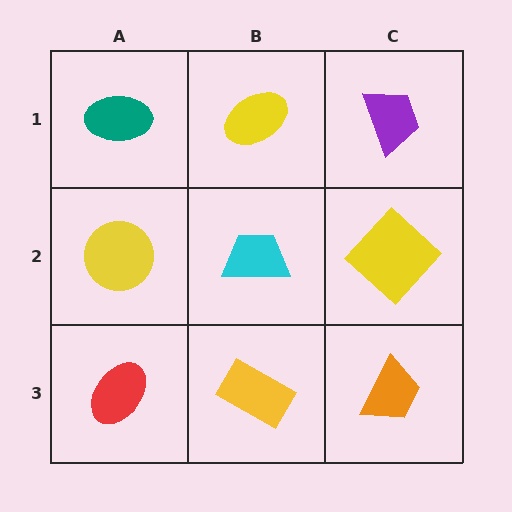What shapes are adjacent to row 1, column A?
A yellow circle (row 2, column A), a yellow ellipse (row 1, column B).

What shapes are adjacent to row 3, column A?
A yellow circle (row 2, column A), a yellow rectangle (row 3, column B).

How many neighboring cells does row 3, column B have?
3.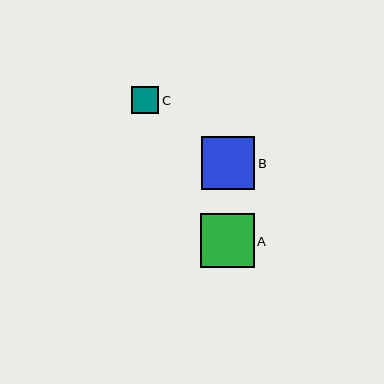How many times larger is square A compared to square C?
Square A is approximately 2.0 times the size of square C.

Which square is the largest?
Square A is the largest with a size of approximately 54 pixels.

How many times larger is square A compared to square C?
Square A is approximately 2.0 times the size of square C.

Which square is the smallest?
Square C is the smallest with a size of approximately 27 pixels.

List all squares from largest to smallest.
From largest to smallest: A, B, C.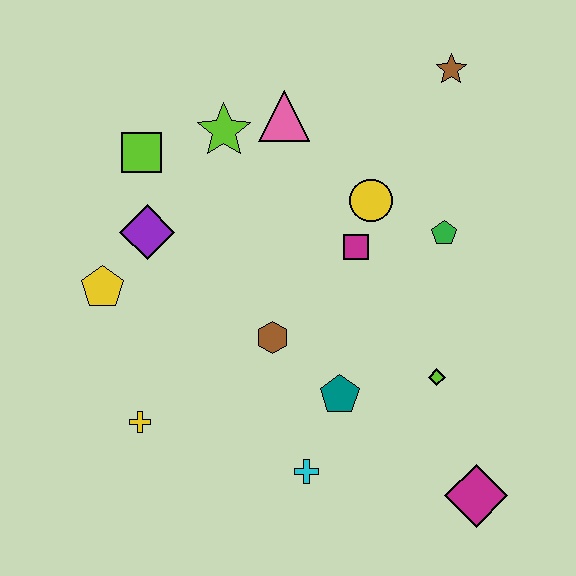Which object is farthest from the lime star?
The magenta diamond is farthest from the lime star.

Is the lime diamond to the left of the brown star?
Yes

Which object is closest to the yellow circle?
The magenta square is closest to the yellow circle.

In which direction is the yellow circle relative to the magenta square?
The yellow circle is above the magenta square.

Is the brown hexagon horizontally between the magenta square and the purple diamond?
Yes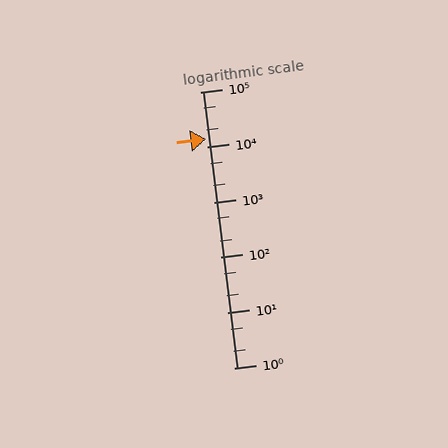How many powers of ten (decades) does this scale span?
The scale spans 5 decades, from 1 to 100000.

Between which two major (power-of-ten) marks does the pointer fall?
The pointer is between 10000 and 100000.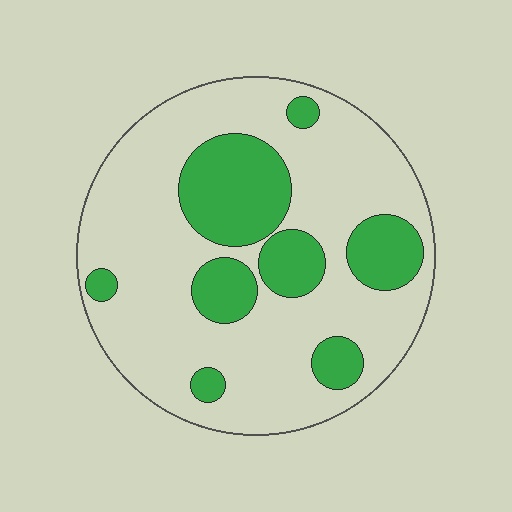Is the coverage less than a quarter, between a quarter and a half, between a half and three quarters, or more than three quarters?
Between a quarter and a half.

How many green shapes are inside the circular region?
8.